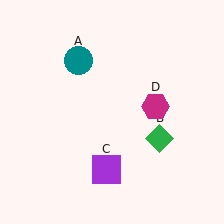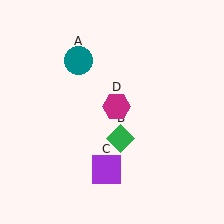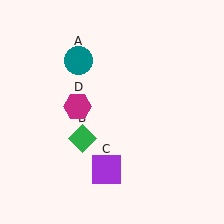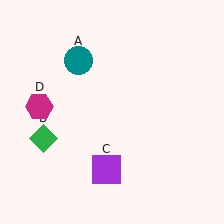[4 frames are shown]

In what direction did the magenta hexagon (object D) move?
The magenta hexagon (object D) moved left.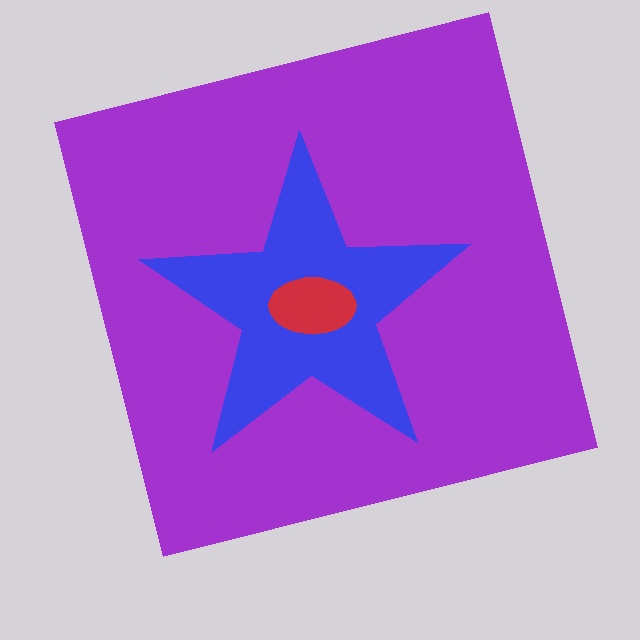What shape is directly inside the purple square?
The blue star.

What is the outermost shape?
The purple square.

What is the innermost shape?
The red ellipse.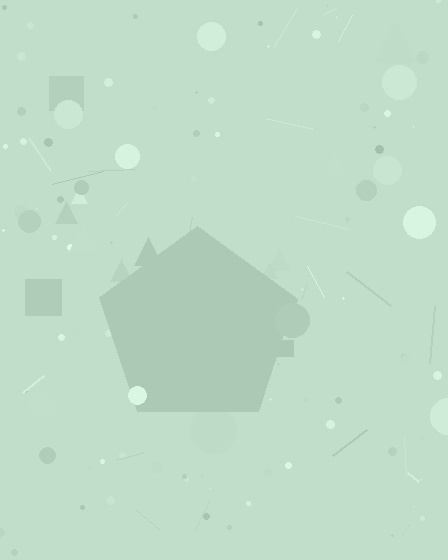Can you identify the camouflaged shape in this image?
The camouflaged shape is a pentagon.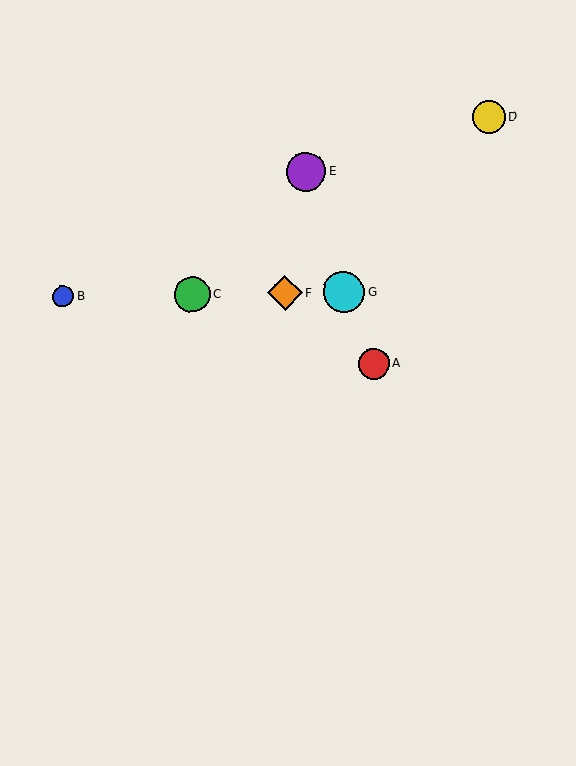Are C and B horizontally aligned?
Yes, both are at y≈294.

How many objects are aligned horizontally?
4 objects (B, C, F, G) are aligned horizontally.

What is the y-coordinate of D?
Object D is at y≈117.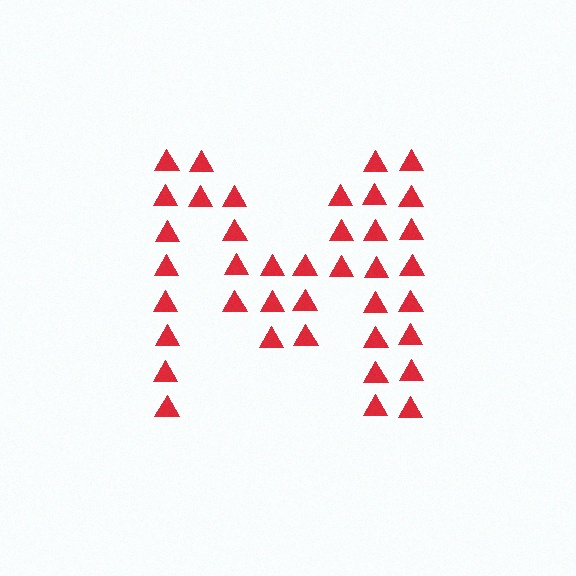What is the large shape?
The large shape is the letter M.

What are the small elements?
The small elements are triangles.